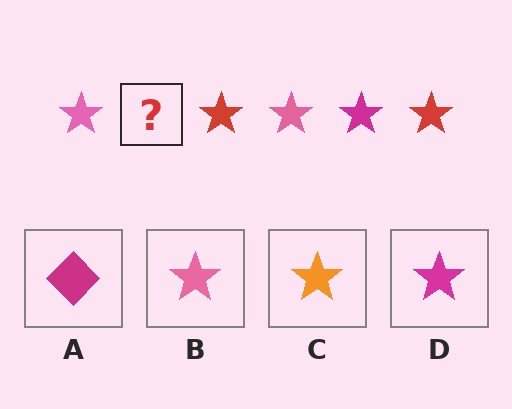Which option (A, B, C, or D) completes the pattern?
D.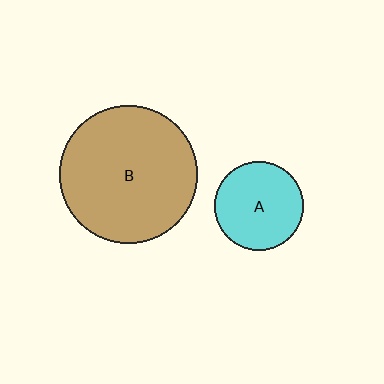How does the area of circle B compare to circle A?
Approximately 2.4 times.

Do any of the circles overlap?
No, none of the circles overlap.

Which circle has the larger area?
Circle B (brown).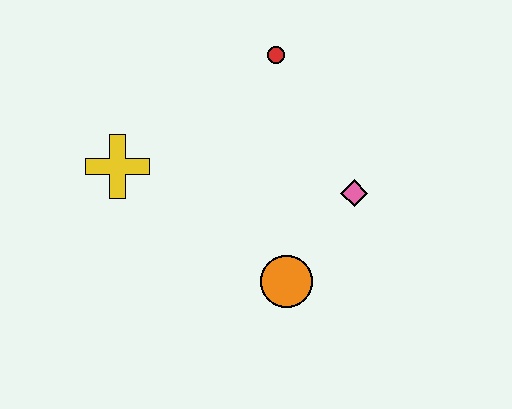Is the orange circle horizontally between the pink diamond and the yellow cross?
Yes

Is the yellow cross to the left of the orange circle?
Yes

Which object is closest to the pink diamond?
The orange circle is closest to the pink diamond.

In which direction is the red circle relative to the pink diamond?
The red circle is above the pink diamond.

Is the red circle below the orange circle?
No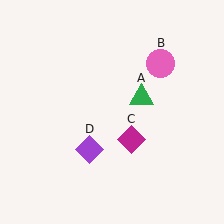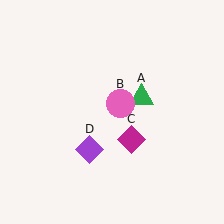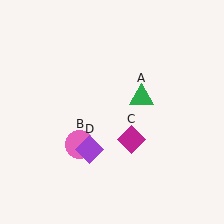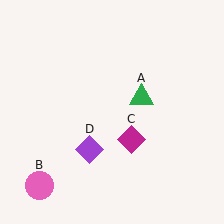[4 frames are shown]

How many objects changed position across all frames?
1 object changed position: pink circle (object B).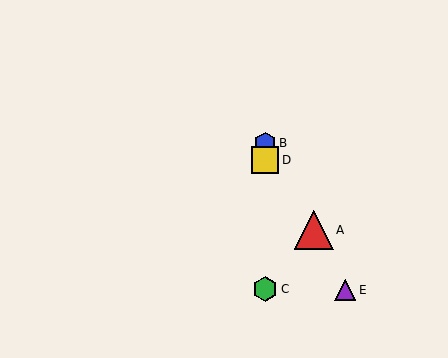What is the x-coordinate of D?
Object D is at x≈265.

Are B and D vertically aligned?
Yes, both are at x≈265.